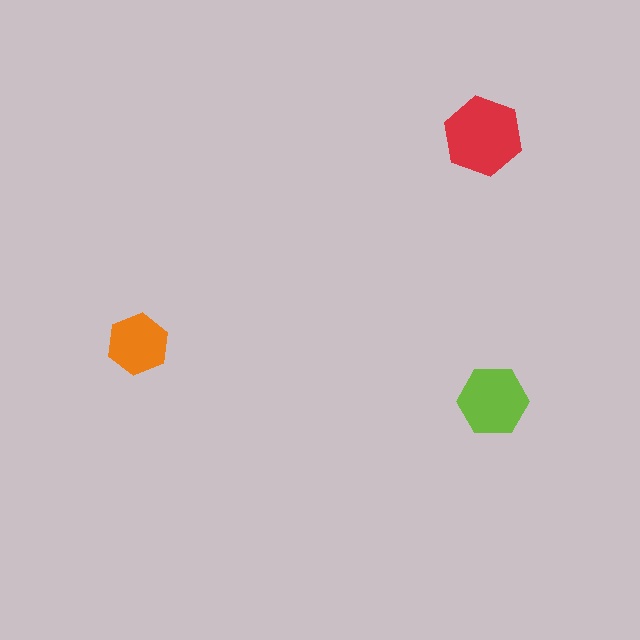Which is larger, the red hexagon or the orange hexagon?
The red one.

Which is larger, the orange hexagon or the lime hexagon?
The lime one.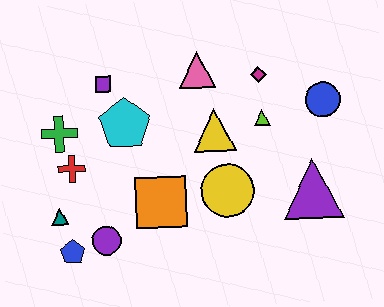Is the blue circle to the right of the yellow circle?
Yes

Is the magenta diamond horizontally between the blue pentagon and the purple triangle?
Yes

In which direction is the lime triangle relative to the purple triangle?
The lime triangle is above the purple triangle.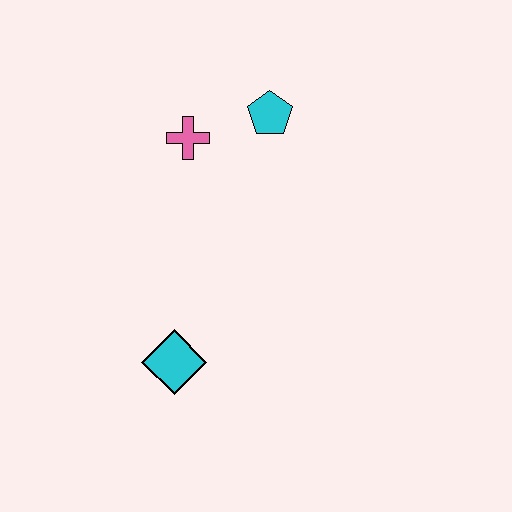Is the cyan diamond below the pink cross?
Yes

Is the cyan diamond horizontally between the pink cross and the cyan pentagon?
No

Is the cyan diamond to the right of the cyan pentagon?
No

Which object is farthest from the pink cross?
The cyan diamond is farthest from the pink cross.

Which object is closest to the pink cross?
The cyan pentagon is closest to the pink cross.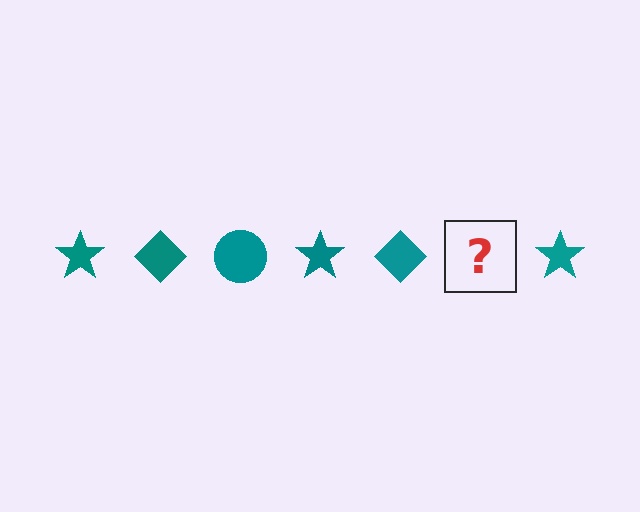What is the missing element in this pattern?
The missing element is a teal circle.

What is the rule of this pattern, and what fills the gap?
The rule is that the pattern cycles through star, diamond, circle shapes in teal. The gap should be filled with a teal circle.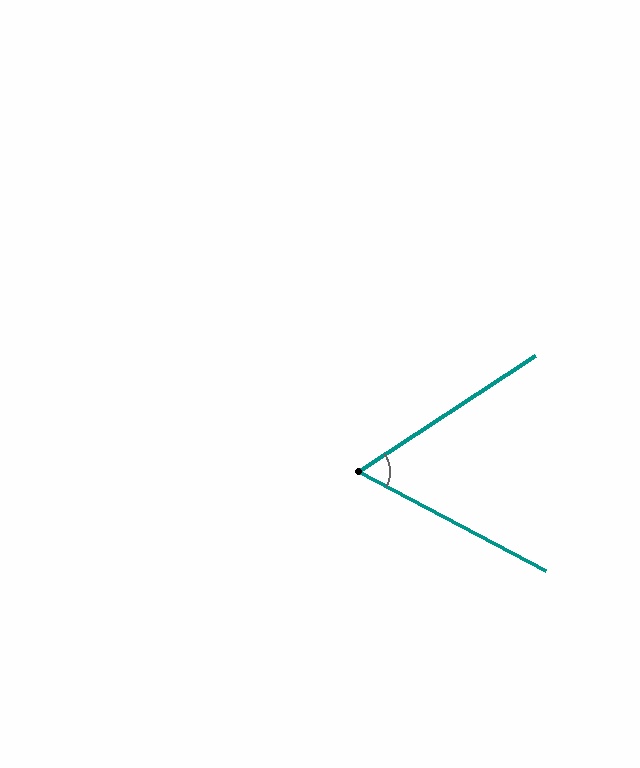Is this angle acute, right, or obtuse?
It is acute.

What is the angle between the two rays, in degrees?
Approximately 61 degrees.